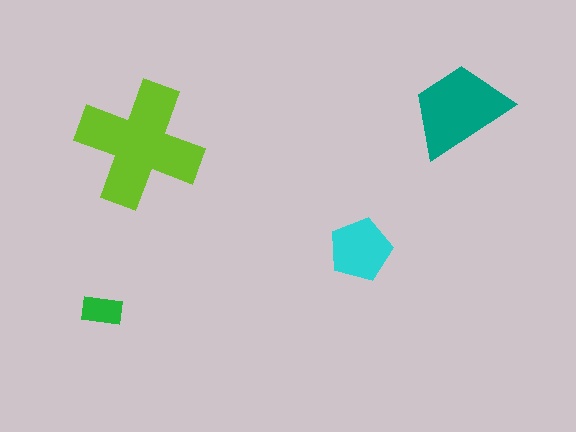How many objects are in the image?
There are 4 objects in the image.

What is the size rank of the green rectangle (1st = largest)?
4th.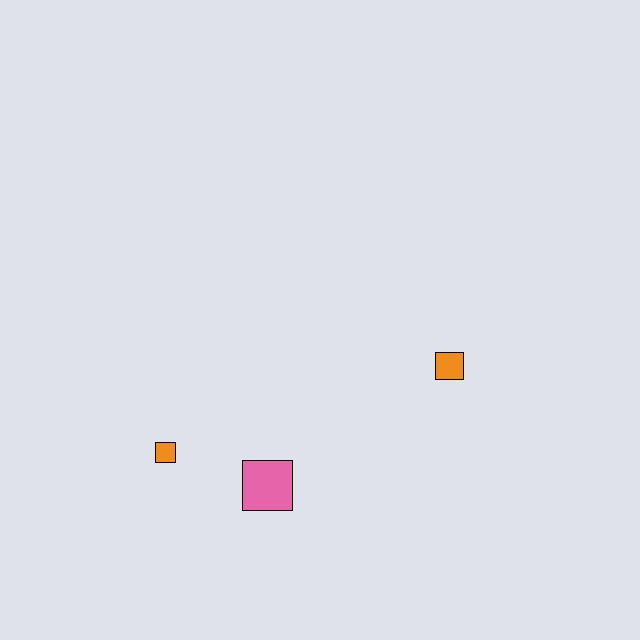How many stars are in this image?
There are no stars.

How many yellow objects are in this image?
There are no yellow objects.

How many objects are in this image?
There are 3 objects.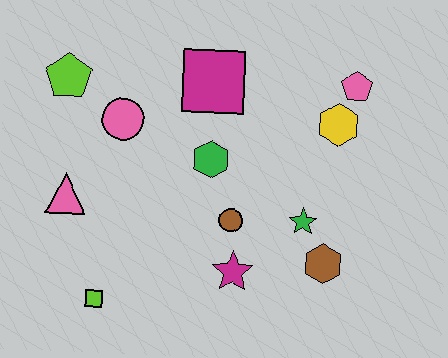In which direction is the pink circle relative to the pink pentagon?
The pink circle is to the left of the pink pentagon.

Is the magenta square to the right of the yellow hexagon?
No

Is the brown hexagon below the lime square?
No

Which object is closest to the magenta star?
The brown circle is closest to the magenta star.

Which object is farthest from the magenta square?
The lime square is farthest from the magenta square.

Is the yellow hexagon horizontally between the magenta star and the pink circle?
No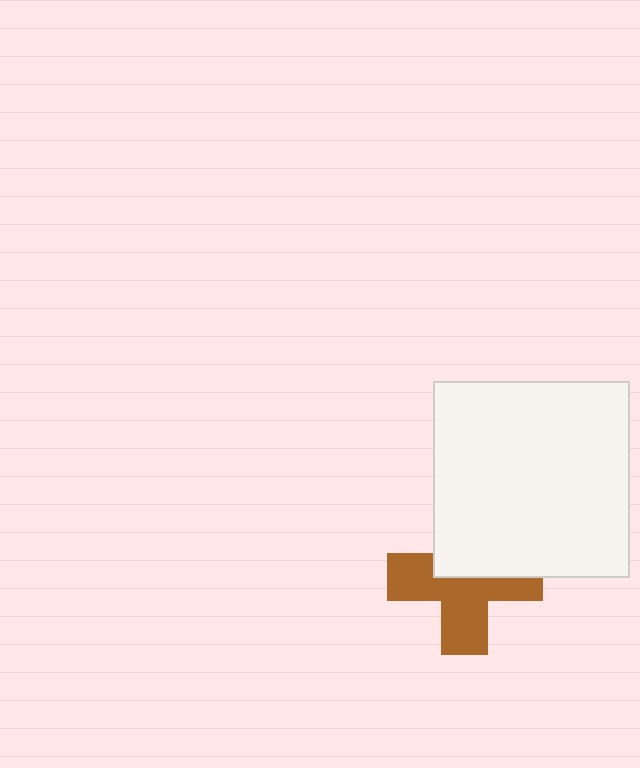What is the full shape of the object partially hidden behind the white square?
The partially hidden object is a brown cross.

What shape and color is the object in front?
The object in front is a white square.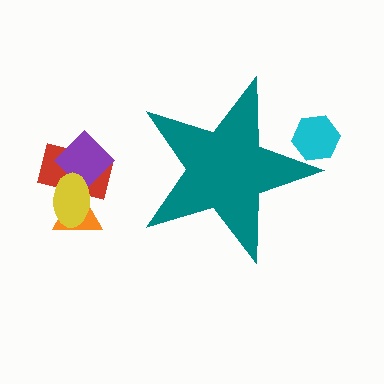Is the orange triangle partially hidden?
No, the orange triangle is fully visible.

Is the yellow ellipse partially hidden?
No, the yellow ellipse is fully visible.